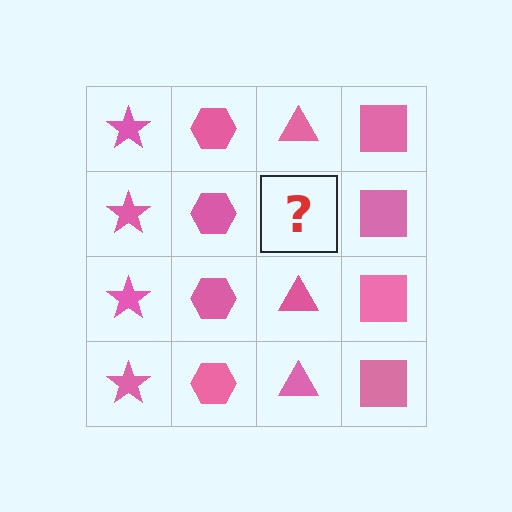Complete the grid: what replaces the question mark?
The question mark should be replaced with a pink triangle.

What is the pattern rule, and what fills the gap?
The rule is that each column has a consistent shape. The gap should be filled with a pink triangle.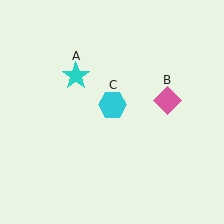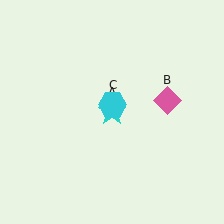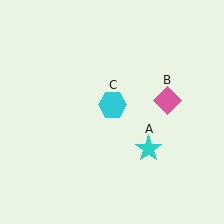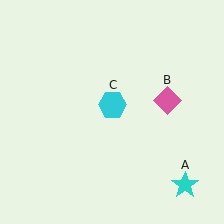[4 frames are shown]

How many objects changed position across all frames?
1 object changed position: cyan star (object A).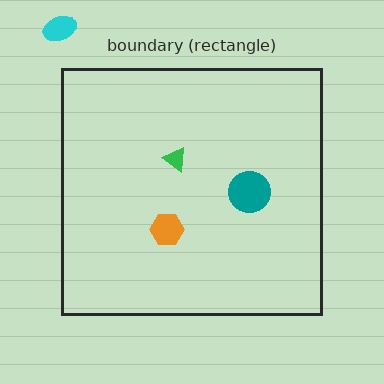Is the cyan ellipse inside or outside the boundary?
Outside.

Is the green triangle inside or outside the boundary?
Inside.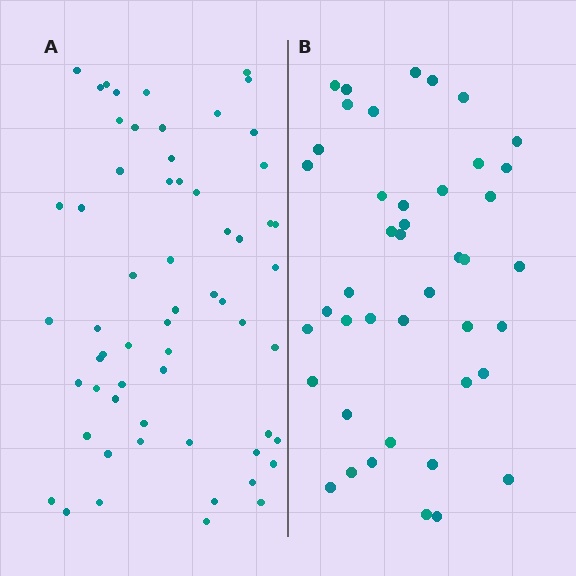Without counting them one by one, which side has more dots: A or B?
Region A (the left region) has more dots.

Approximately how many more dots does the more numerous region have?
Region A has approximately 15 more dots than region B.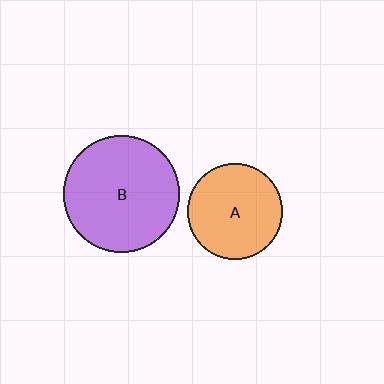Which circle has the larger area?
Circle B (purple).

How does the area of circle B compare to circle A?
Approximately 1.5 times.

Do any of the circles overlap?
No, none of the circles overlap.